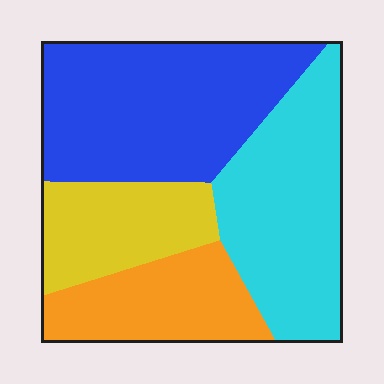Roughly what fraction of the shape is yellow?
Yellow covers about 15% of the shape.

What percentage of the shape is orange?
Orange takes up about one sixth (1/6) of the shape.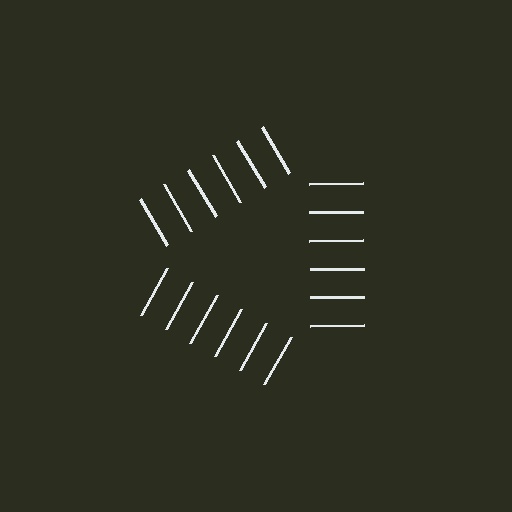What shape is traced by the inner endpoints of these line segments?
An illusory triangle — the line segments terminate on its edges but no continuous stroke is drawn.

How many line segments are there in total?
18 — 6 along each of the 3 edges.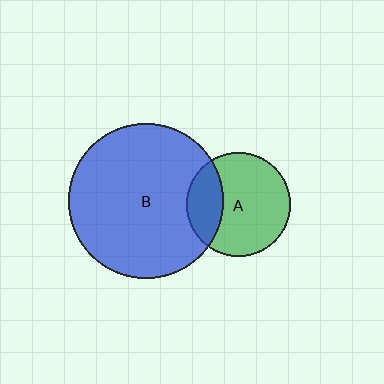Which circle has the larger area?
Circle B (blue).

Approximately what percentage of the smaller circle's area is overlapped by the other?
Approximately 25%.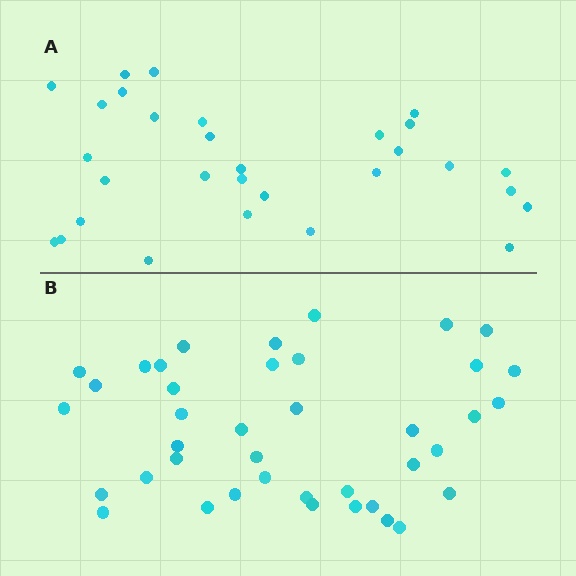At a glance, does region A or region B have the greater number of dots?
Region B (the bottom region) has more dots.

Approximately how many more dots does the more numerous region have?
Region B has roughly 10 or so more dots than region A.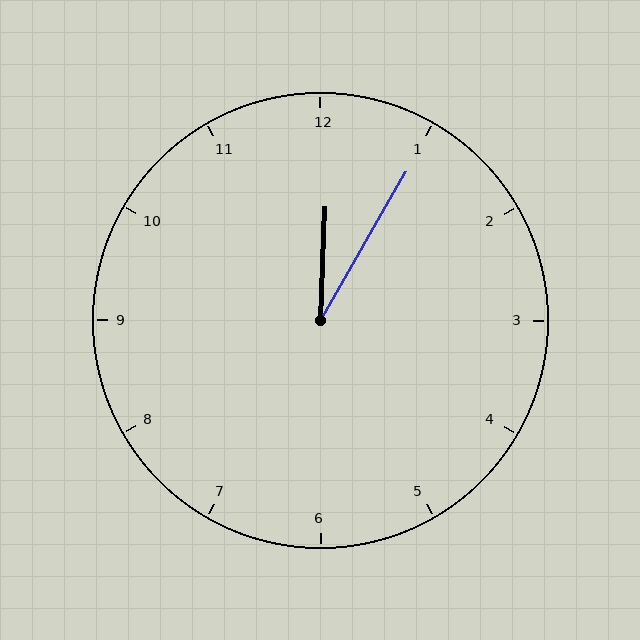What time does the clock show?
12:05.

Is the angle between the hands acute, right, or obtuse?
It is acute.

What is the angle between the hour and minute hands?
Approximately 28 degrees.